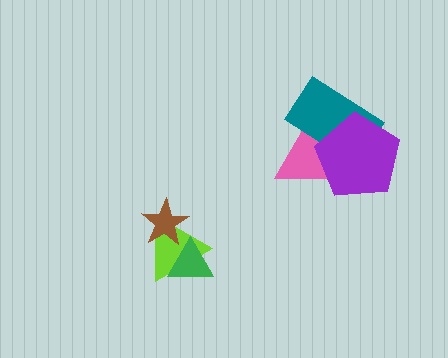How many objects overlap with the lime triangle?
2 objects overlap with the lime triangle.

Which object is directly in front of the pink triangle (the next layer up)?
The teal rectangle is directly in front of the pink triangle.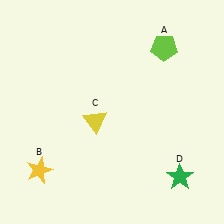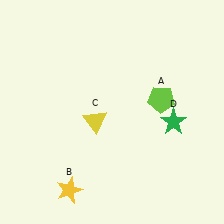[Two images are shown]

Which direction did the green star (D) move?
The green star (D) moved up.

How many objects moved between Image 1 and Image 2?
3 objects moved between the two images.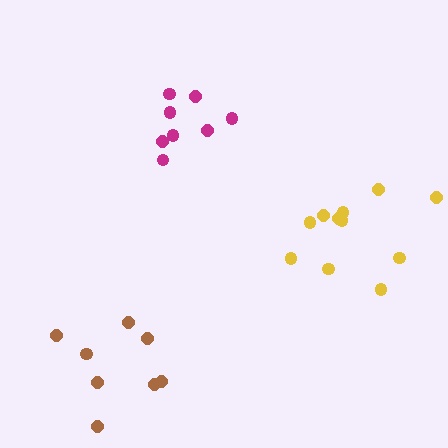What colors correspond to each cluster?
The clusters are colored: yellow, brown, magenta.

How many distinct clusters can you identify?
There are 3 distinct clusters.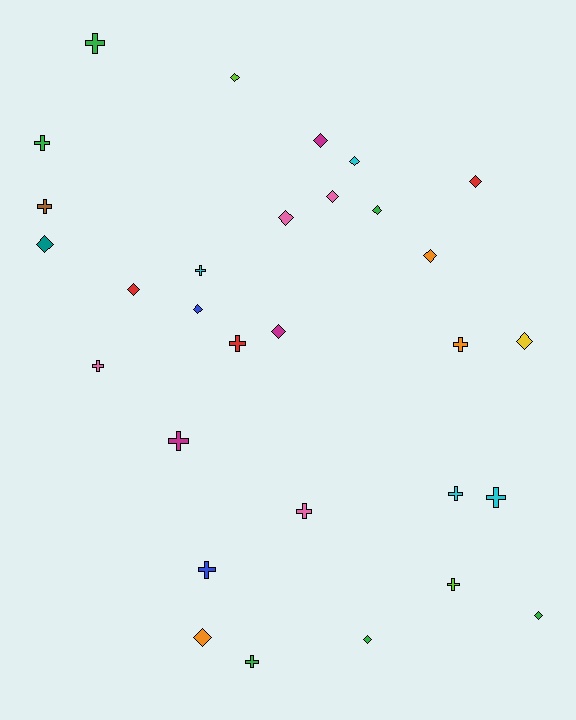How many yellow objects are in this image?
There is 1 yellow object.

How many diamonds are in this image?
There are 16 diamonds.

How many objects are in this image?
There are 30 objects.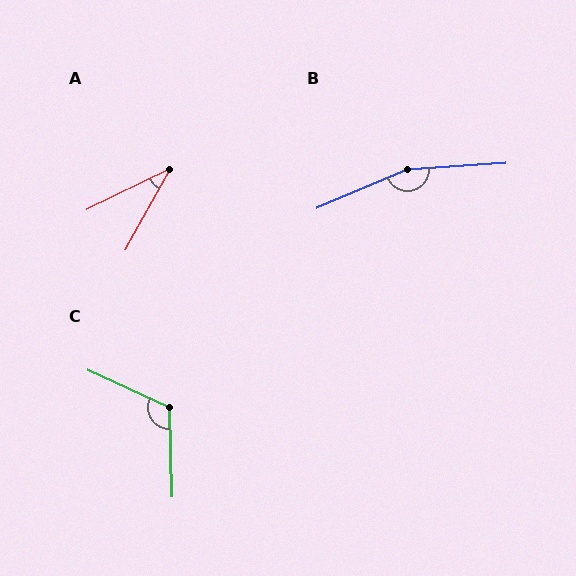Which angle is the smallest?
A, at approximately 35 degrees.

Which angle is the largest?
B, at approximately 161 degrees.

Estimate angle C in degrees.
Approximately 116 degrees.